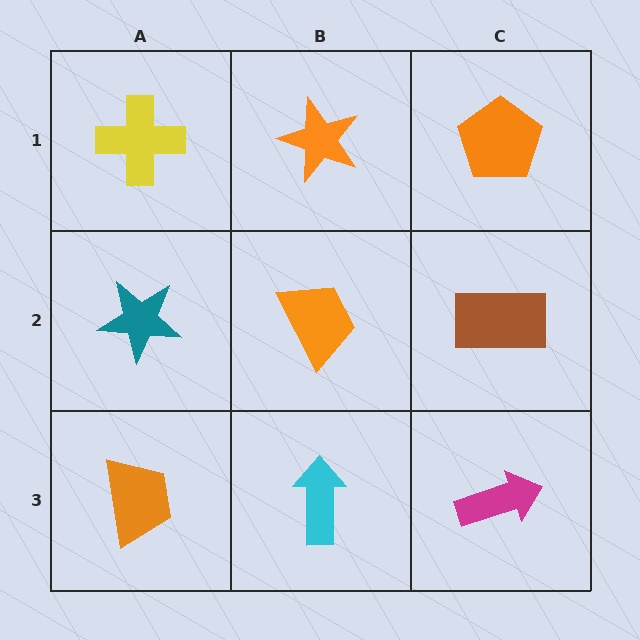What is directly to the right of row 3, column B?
A magenta arrow.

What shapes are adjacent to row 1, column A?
A teal star (row 2, column A), an orange star (row 1, column B).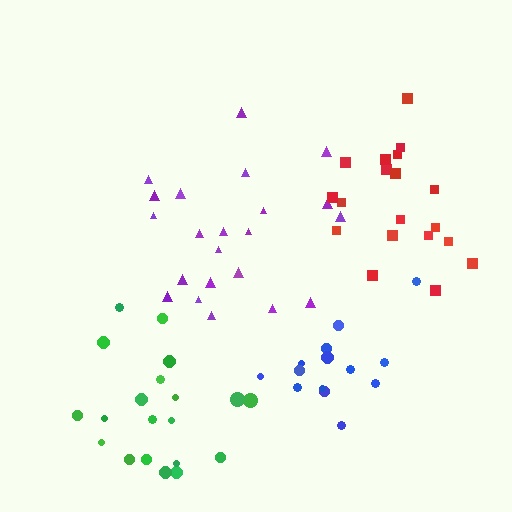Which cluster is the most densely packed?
Blue.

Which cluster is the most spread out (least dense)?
Green.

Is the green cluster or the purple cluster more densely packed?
Purple.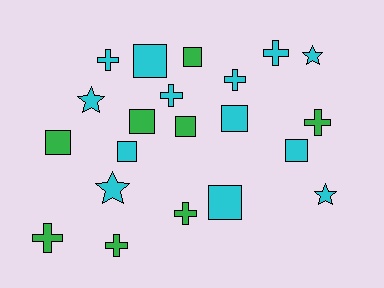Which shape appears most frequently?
Square, with 9 objects.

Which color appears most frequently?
Cyan, with 13 objects.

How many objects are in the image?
There are 21 objects.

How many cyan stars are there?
There are 4 cyan stars.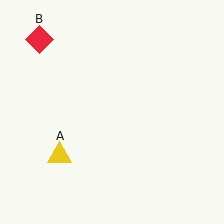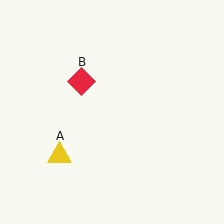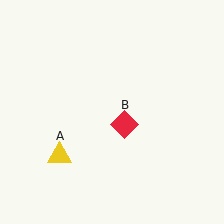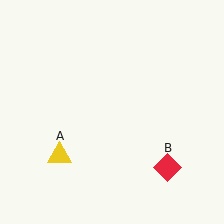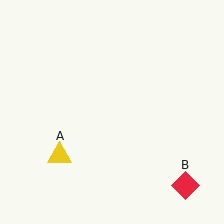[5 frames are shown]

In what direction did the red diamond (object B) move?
The red diamond (object B) moved down and to the right.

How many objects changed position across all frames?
1 object changed position: red diamond (object B).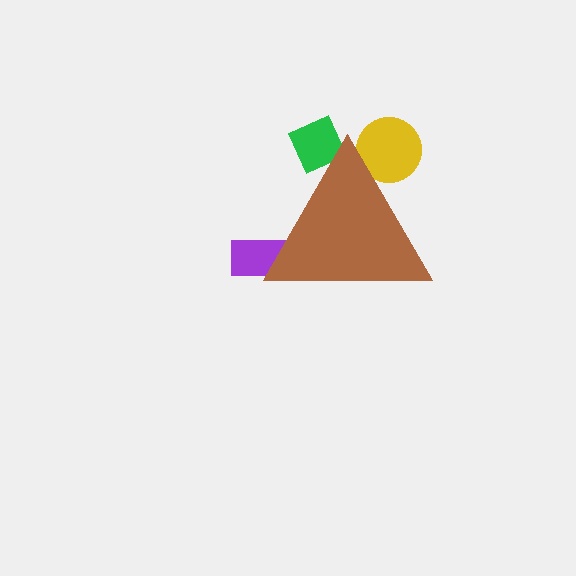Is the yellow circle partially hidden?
Yes, the yellow circle is partially hidden behind the brown triangle.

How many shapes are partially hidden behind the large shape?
3 shapes are partially hidden.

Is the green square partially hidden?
Yes, the green square is partially hidden behind the brown triangle.